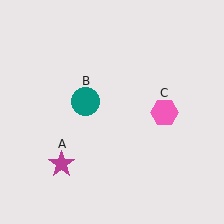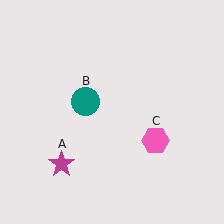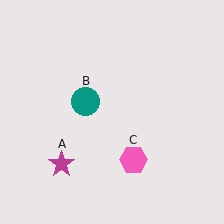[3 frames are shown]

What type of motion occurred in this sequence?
The pink hexagon (object C) rotated clockwise around the center of the scene.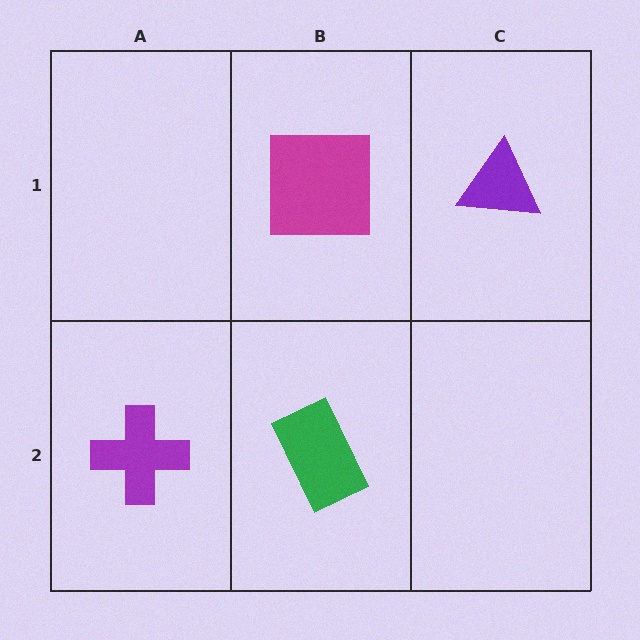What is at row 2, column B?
A green rectangle.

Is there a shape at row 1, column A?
No, that cell is empty.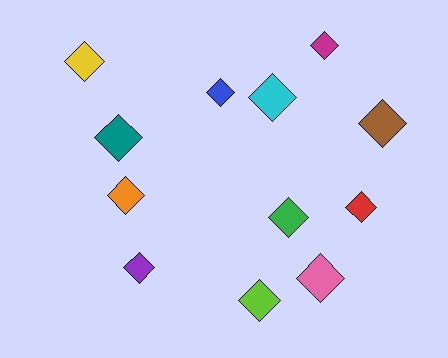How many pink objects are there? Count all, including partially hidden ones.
There is 1 pink object.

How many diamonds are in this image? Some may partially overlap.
There are 12 diamonds.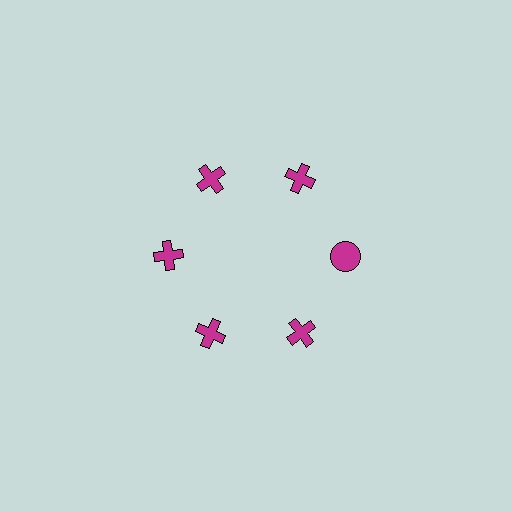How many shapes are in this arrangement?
There are 6 shapes arranged in a ring pattern.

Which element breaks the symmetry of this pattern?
The magenta circle at roughly the 3 o'clock position breaks the symmetry. All other shapes are magenta crosses.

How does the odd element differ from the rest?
It has a different shape: circle instead of cross.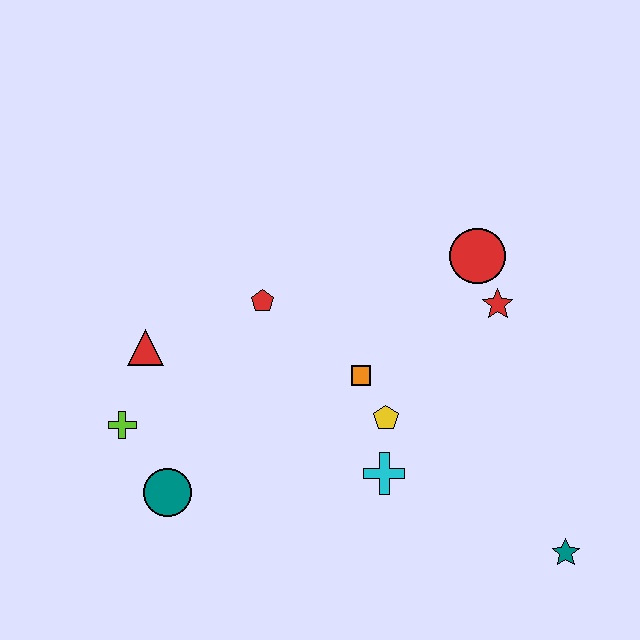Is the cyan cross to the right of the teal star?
No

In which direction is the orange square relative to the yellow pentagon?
The orange square is above the yellow pentagon.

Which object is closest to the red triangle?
The lime cross is closest to the red triangle.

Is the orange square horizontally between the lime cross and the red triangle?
No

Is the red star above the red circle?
No